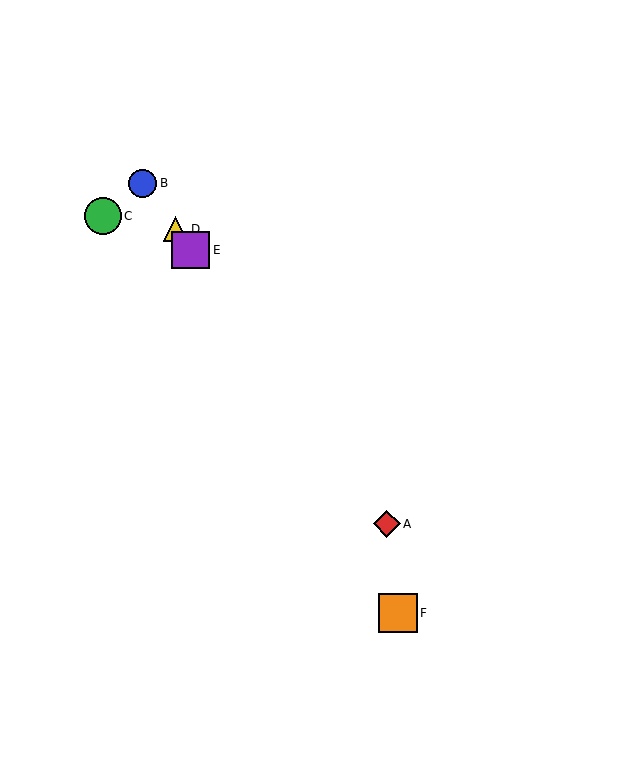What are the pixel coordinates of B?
Object B is at (143, 183).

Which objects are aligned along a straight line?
Objects A, B, D, E are aligned along a straight line.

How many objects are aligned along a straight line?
4 objects (A, B, D, E) are aligned along a straight line.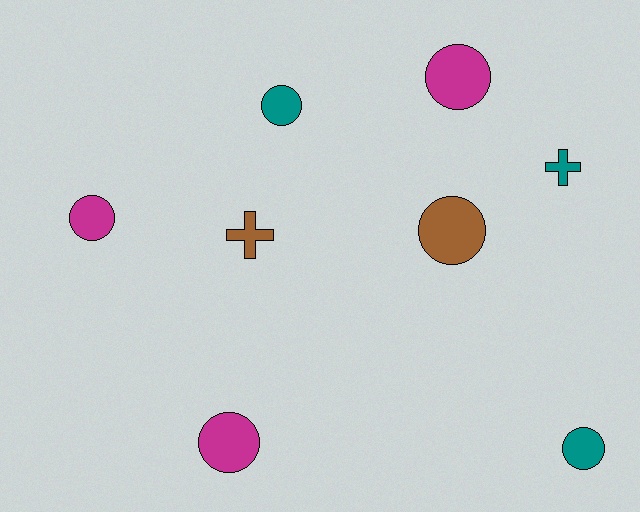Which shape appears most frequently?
Circle, with 6 objects.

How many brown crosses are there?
There is 1 brown cross.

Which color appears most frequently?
Magenta, with 3 objects.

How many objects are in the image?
There are 8 objects.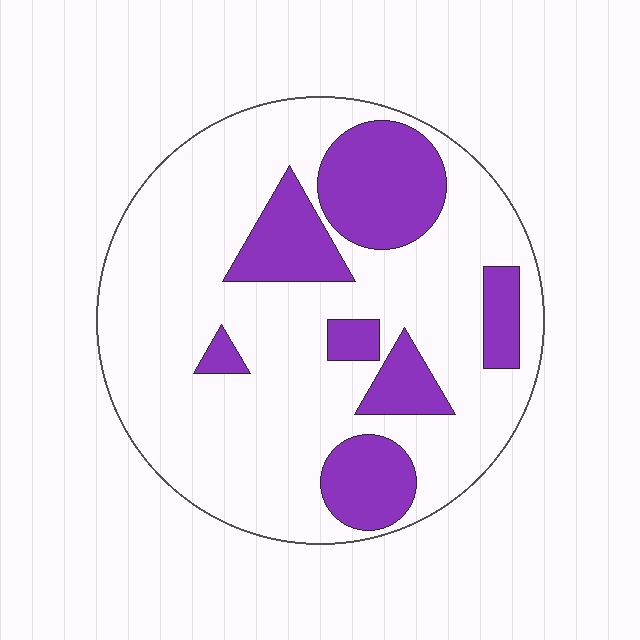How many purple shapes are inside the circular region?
7.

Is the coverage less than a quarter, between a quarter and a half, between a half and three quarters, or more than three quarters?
Between a quarter and a half.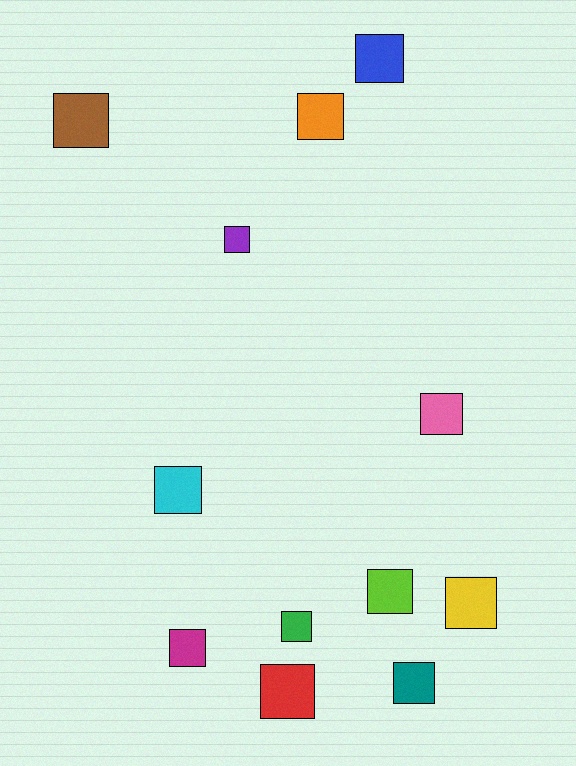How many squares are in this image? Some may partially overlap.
There are 12 squares.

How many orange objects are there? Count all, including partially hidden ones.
There is 1 orange object.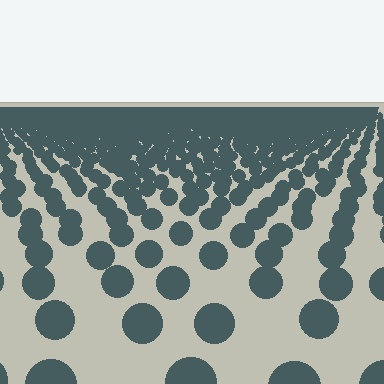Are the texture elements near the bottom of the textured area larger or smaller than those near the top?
Larger. Near the bottom, elements are closer to the viewer and appear at a bigger on-screen size.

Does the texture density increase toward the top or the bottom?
Density increases toward the top.